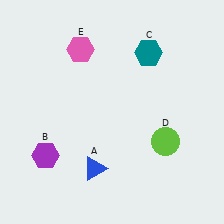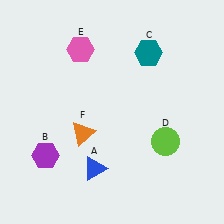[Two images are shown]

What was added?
An orange triangle (F) was added in Image 2.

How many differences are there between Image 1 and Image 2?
There is 1 difference between the two images.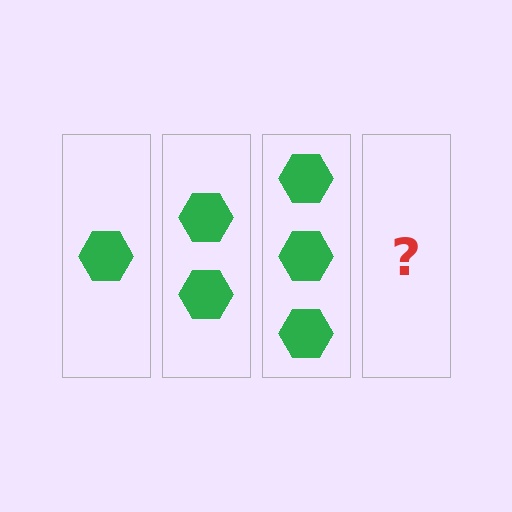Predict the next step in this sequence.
The next step is 4 hexagons.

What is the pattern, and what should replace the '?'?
The pattern is that each step adds one more hexagon. The '?' should be 4 hexagons.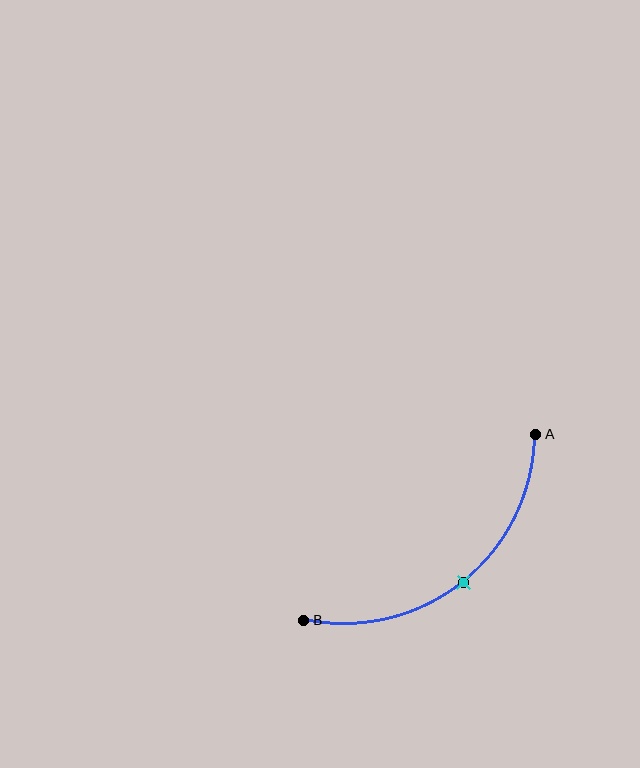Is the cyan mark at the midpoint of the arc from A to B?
Yes. The cyan mark lies on the arc at equal arc-length from both A and B — it is the arc midpoint.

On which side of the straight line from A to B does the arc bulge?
The arc bulges below and to the right of the straight line connecting A and B.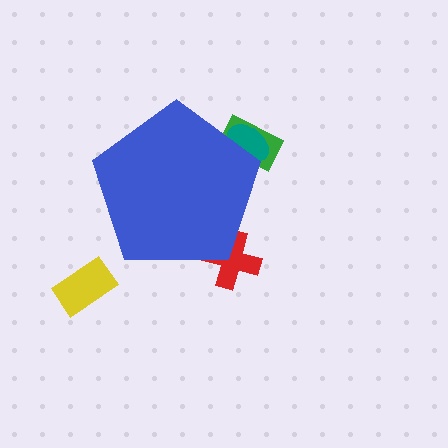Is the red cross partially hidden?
Yes, the red cross is partially hidden behind the blue pentagon.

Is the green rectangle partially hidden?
Yes, the green rectangle is partially hidden behind the blue pentagon.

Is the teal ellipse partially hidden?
Yes, the teal ellipse is partially hidden behind the blue pentagon.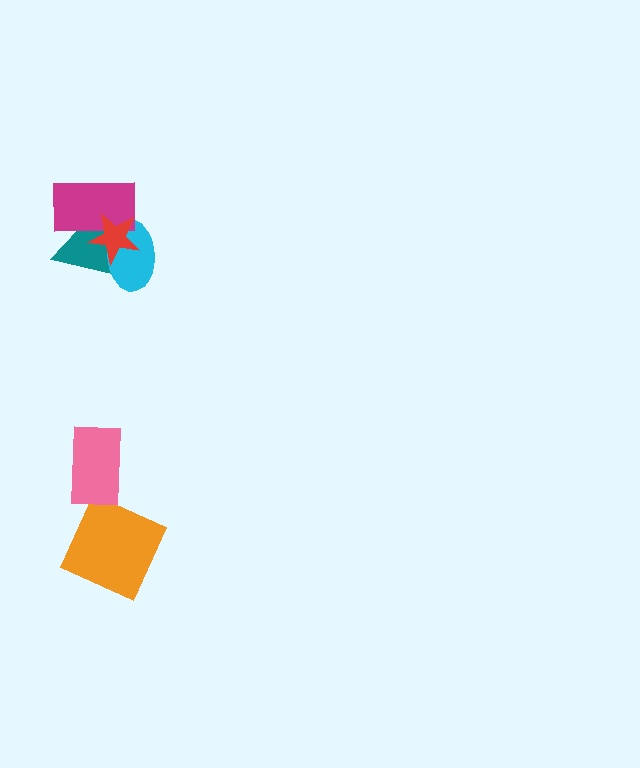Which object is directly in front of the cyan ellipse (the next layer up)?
The magenta rectangle is directly in front of the cyan ellipse.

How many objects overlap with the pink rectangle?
0 objects overlap with the pink rectangle.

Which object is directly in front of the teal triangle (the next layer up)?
The cyan ellipse is directly in front of the teal triangle.